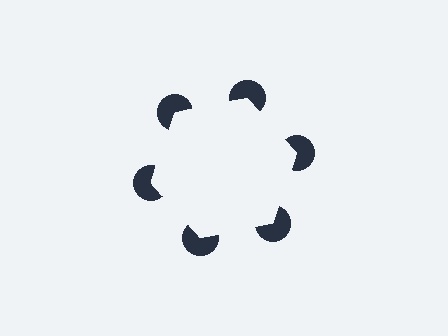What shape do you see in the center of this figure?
An illusory hexagon — its edges are inferred from the aligned wedge cuts in the pac-man discs, not physically drawn.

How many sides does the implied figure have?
6 sides.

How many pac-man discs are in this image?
There are 6 — one at each vertex of the illusory hexagon.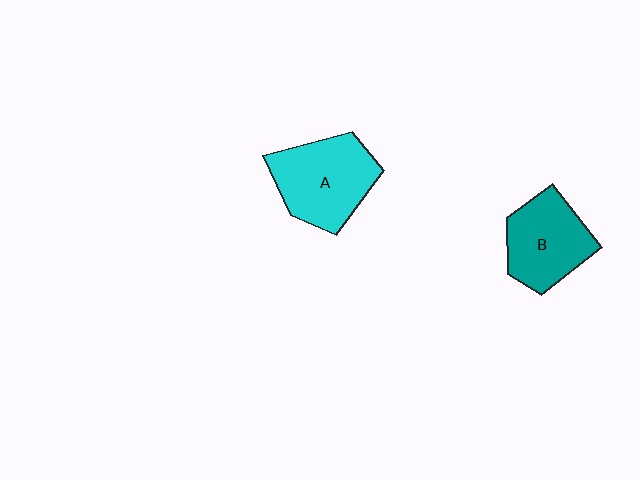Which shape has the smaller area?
Shape B (teal).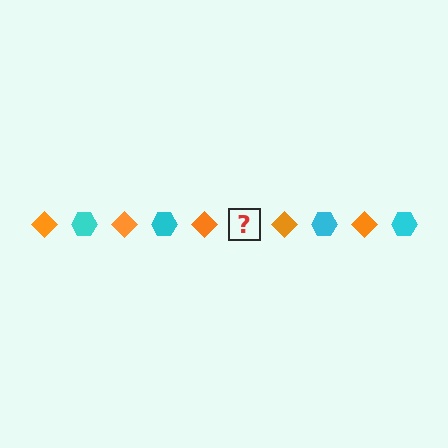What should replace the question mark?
The question mark should be replaced with a cyan hexagon.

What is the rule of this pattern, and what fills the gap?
The rule is that the pattern alternates between orange diamond and cyan hexagon. The gap should be filled with a cyan hexagon.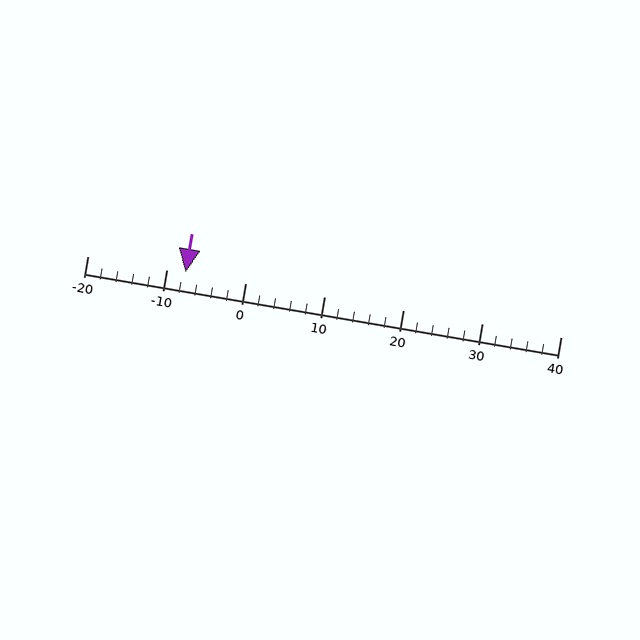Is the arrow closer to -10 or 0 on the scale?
The arrow is closer to -10.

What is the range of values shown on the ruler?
The ruler shows values from -20 to 40.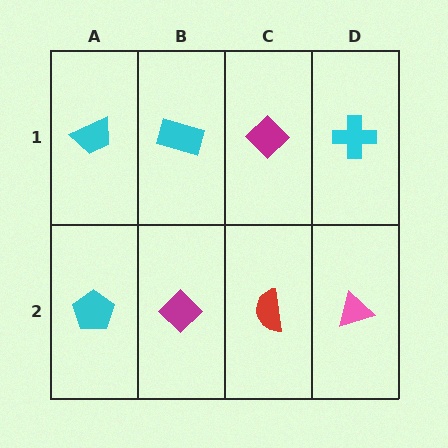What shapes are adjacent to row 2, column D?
A cyan cross (row 1, column D), a red semicircle (row 2, column C).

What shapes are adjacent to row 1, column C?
A red semicircle (row 2, column C), a cyan rectangle (row 1, column B), a cyan cross (row 1, column D).